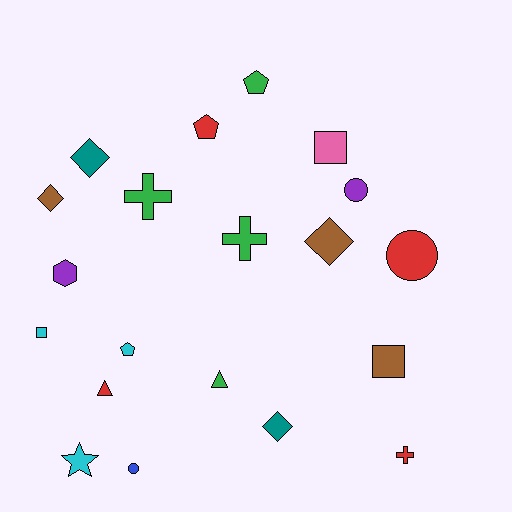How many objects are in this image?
There are 20 objects.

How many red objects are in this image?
There are 4 red objects.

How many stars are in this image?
There is 1 star.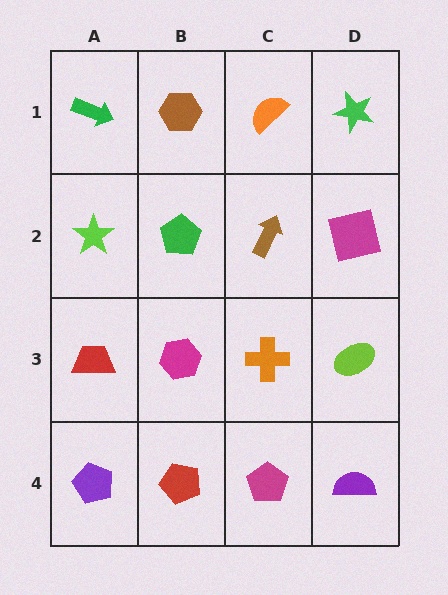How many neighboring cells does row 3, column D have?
3.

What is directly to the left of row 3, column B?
A red trapezoid.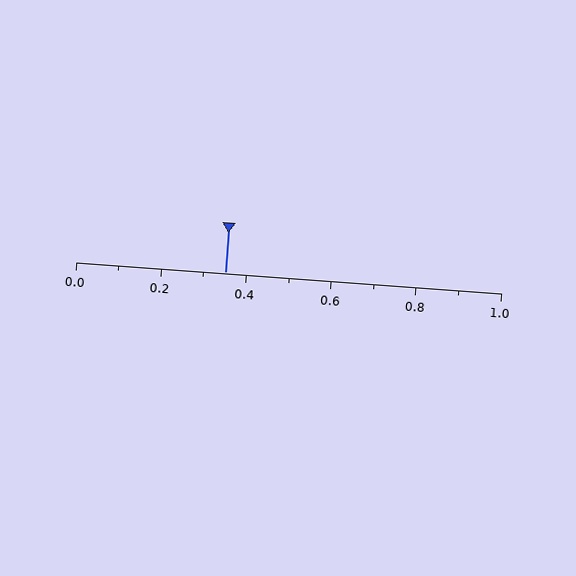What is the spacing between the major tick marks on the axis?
The major ticks are spaced 0.2 apart.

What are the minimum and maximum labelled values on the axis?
The axis runs from 0.0 to 1.0.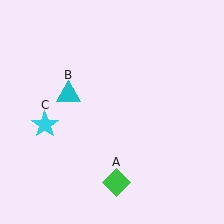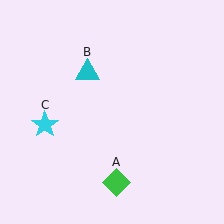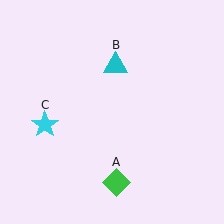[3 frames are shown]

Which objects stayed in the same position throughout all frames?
Green diamond (object A) and cyan star (object C) remained stationary.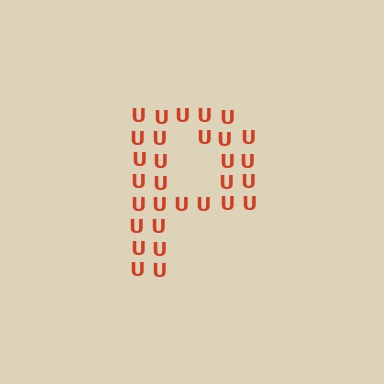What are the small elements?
The small elements are letter U's.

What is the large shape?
The large shape is the letter P.